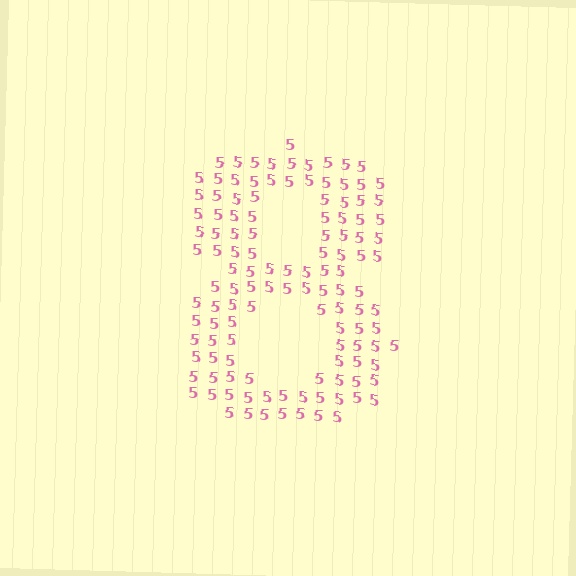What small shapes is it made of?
It is made of small digit 5's.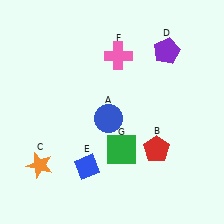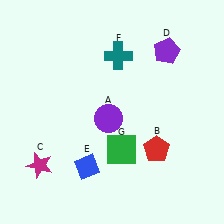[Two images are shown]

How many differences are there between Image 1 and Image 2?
There are 3 differences between the two images.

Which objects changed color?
A changed from blue to purple. C changed from orange to magenta. F changed from pink to teal.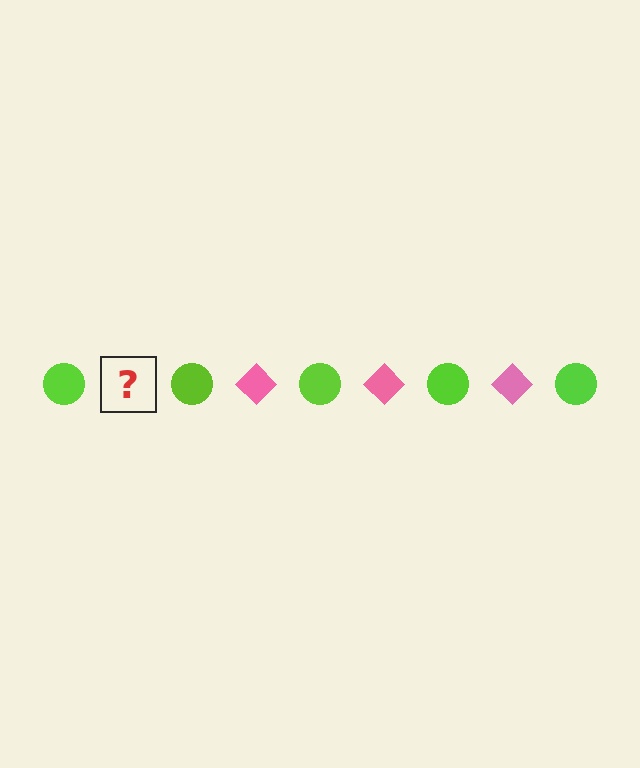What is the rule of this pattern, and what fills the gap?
The rule is that the pattern alternates between lime circle and pink diamond. The gap should be filled with a pink diamond.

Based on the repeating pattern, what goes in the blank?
The blank should be a pink diamond.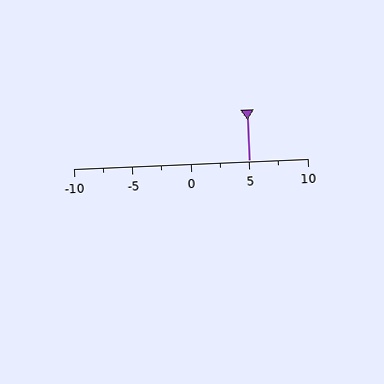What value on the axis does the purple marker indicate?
The marker indicates approximately 5.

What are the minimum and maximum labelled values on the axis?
The axis runs from -10 to 10.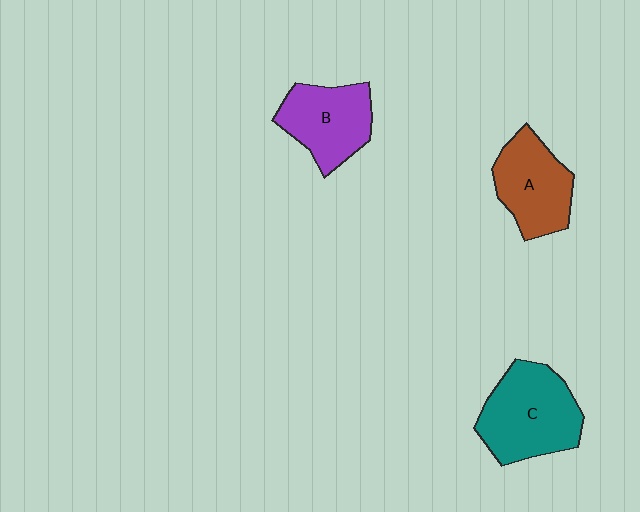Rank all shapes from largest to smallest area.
From largest to smallest: C (teal), A (brown), B (purple).